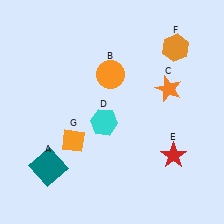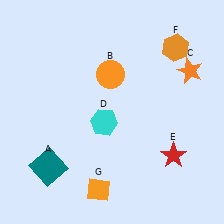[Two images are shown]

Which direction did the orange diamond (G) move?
The orange diamond (G) moved down.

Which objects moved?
The objects that moved are: the orange star (C), the orange diamond (G).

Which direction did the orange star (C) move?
The orange star (C) moved right.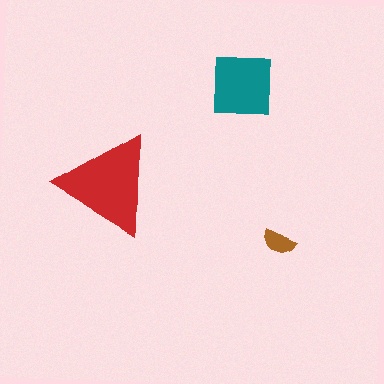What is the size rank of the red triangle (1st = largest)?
1st.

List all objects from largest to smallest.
The red triangle, the teal square, the brown semicircle.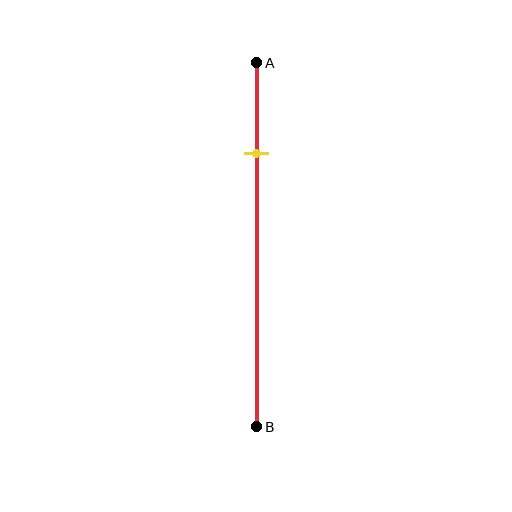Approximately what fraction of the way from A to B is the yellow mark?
The yellow mark is approximately 25% of the way from A to B.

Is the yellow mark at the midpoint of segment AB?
No, the mark is at about 25% from A, not at the 50% midpoint.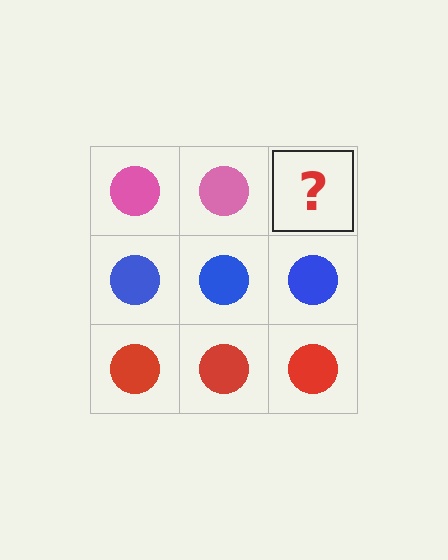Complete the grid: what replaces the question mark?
The question mark should be replaced with a pink circle.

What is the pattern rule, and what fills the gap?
The rule is that each row has a consistent color. The gap should be filled with a pink circle.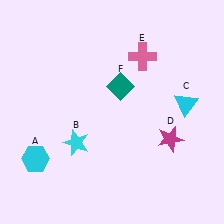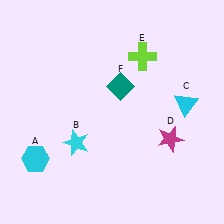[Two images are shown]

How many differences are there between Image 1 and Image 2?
There is 1 difference between the two images.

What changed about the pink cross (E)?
In Image 1, E is pink. In Image 2, it changed to lime.